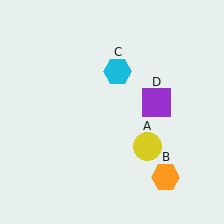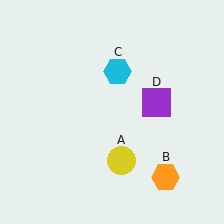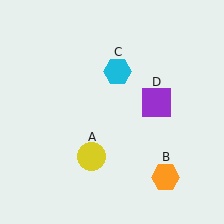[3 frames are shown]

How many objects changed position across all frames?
1 object changed position: yellow circle (object A).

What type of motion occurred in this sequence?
The yellow circle (object A) rotated clockwise around the center of the scene.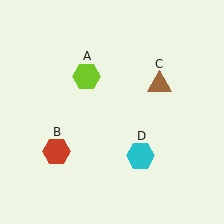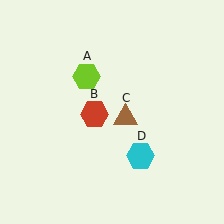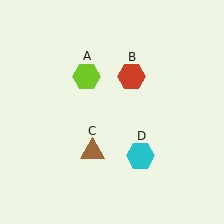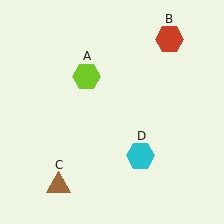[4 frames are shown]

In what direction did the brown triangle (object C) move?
The brown triangle (object C) moved down and to the left.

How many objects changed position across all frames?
2 objects changed position: red hexagon (object B), brown triangle (object C).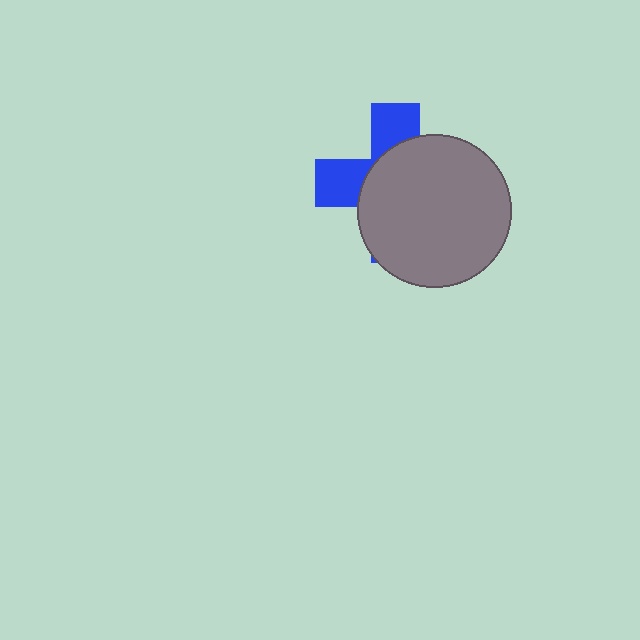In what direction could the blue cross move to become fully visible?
The blue cross could move toward the upper-left. That would shift it out from behind the gray circle entirely.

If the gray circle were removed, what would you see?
You would see the complete blue cross.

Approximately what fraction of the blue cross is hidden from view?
Roughly 66% of the blue cross is hidden behind the gray circle.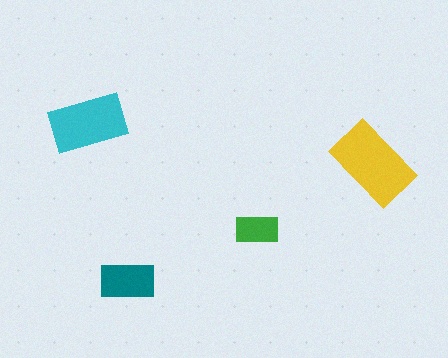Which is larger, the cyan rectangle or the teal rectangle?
The cyan one.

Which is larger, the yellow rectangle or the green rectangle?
The yellow one.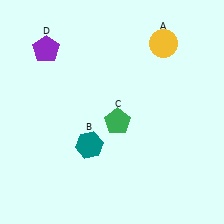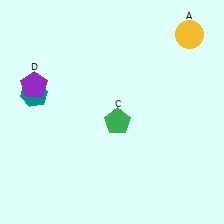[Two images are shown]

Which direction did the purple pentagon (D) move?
The purple pentagon (D) moved down.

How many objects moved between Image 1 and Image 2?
3 objects moved between the two images.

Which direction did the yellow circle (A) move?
The yellow circle (A) moved right.